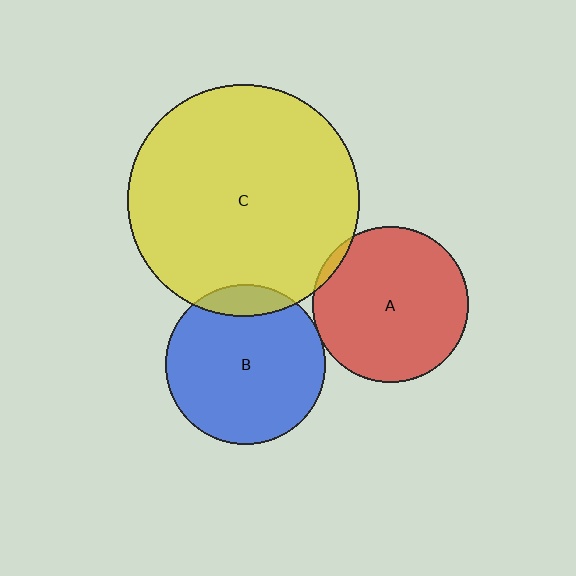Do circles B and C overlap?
Yes.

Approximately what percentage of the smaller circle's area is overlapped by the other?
Approximately 10%.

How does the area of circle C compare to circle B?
Approximately 2.1 times.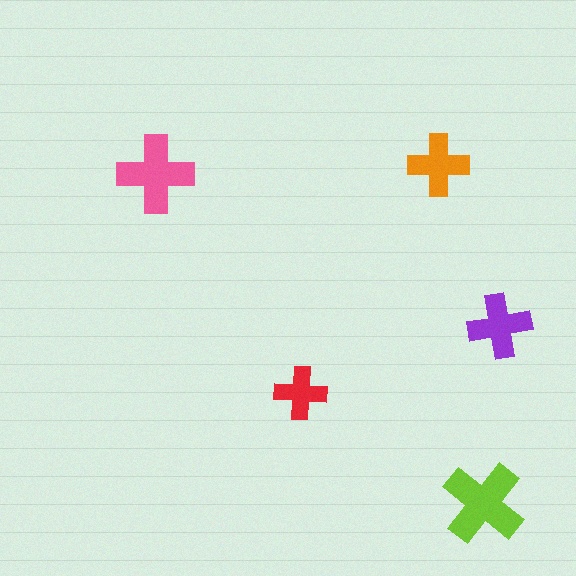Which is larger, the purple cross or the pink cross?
The pink one.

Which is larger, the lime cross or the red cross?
The lime one.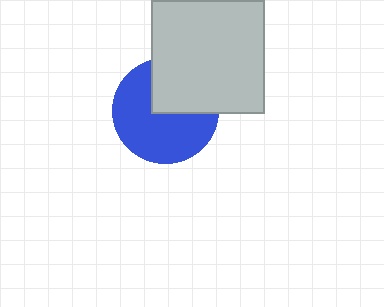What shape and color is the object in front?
The object in front is a light gray square.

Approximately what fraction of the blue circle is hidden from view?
Roughly 35% of the blue circle is hidden behind the light gray square.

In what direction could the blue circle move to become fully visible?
The blue circle could move toward the lower-left. That would shift it out from behind the light gray square entirely.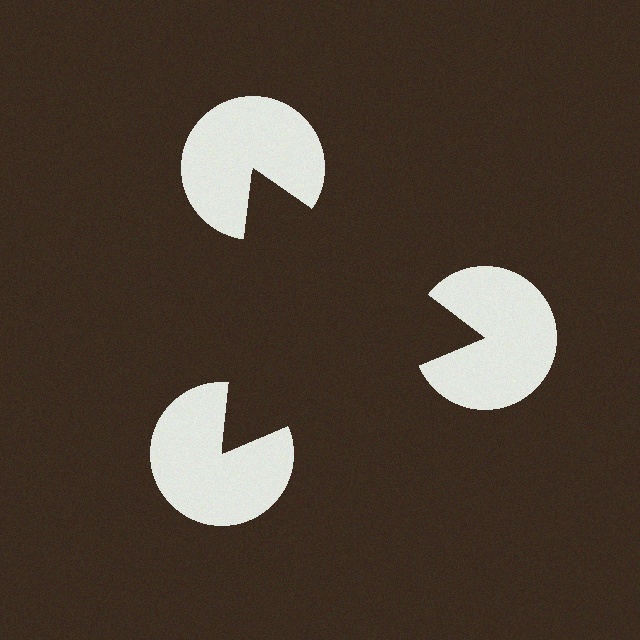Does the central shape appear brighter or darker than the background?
It typically appears slightly darker than the background, even though no actual brightness change is drawn.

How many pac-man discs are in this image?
There are 3 — one at each vertex of the illusory triangle.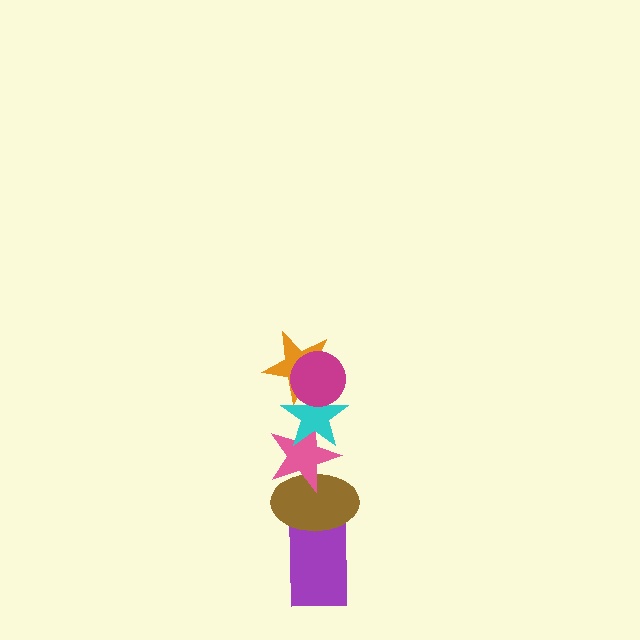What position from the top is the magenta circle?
The magenta circle is 1st from the top.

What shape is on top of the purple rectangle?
The brown ellipse is on top of the purple rectangle.